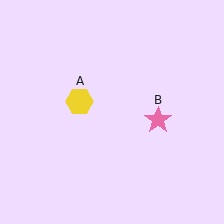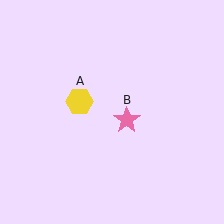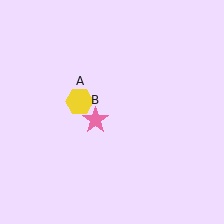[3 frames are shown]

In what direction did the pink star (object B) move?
The pink star (object B) moved left.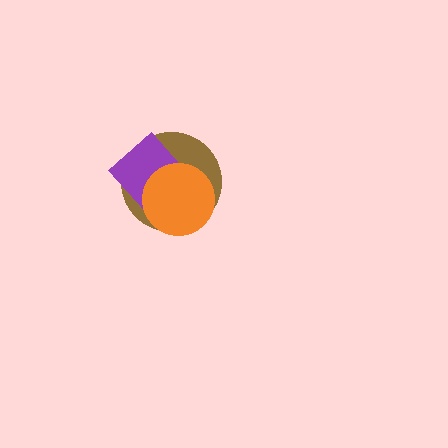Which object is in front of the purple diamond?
The orange circle is in front of the purple diamond.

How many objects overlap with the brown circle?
2 objects overlap with the brown circle.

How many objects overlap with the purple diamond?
2 objects overlap with the purple diamond.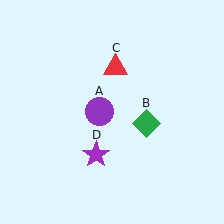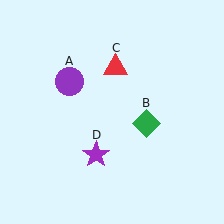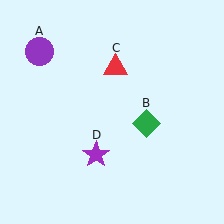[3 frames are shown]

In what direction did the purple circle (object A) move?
The purple circle (object A) moved up and to the left.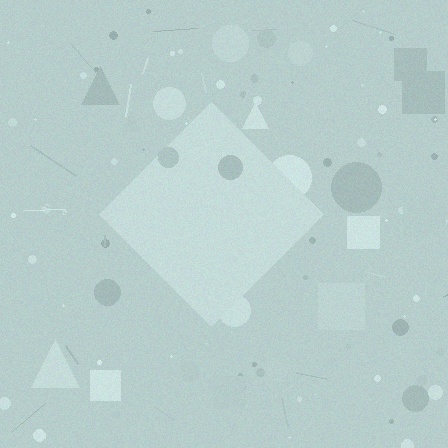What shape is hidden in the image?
A diamond is hidden in the image.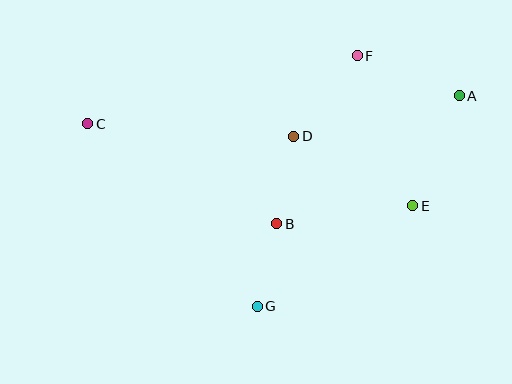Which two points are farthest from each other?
Points A and C are farthest from each other.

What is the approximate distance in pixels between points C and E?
The distance between C and E is approximately 335 pixels.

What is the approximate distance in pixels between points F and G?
The distance between F and G is approximately 270 pixels.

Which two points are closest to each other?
Points B and G are closest to each other.